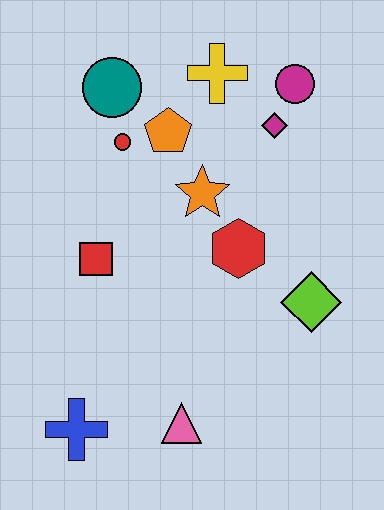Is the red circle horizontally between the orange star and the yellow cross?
No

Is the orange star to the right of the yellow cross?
No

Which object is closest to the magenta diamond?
The magenta circle is closest to the magenta diamond.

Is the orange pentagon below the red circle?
No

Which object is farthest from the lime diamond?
The teal circle is farthest from the lime diamond.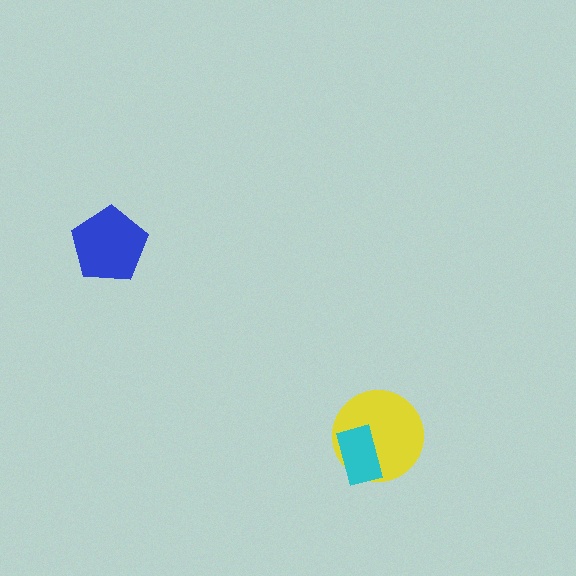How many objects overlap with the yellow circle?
1 object overlaps with the yellow circle.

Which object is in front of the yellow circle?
The cyan rectangle is in front of the yellow circle.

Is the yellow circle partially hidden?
Yes, it is partially covered by another shape.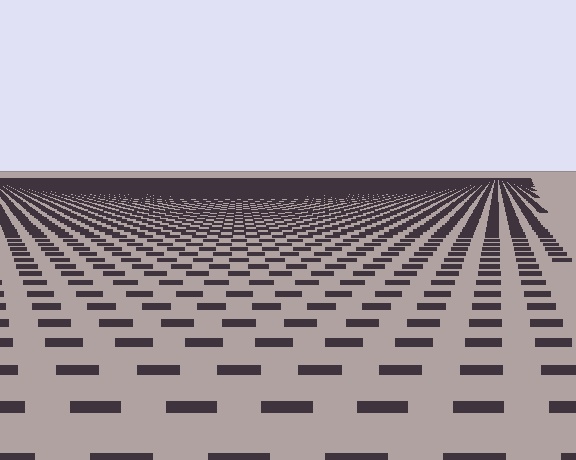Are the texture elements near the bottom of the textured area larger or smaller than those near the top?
Larger. Near the bottom, elements are closer to the viewer and appear at a bigger on-screen size.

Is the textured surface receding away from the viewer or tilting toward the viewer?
The surface is receding away from the viewer. Texture elements get smaller and denser toward the top.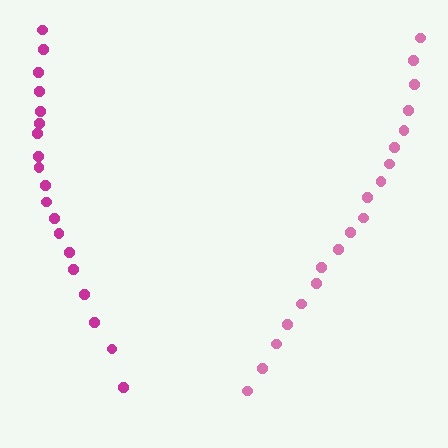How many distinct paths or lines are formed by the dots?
There are 2 distinct paths.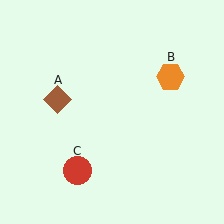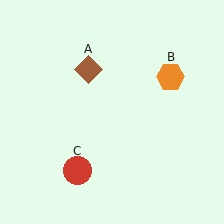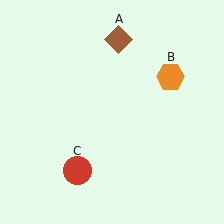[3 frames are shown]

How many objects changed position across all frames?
1 object changed position: brown diamond (object A).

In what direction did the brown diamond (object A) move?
The brown diamond (object A) moved up and to the right.